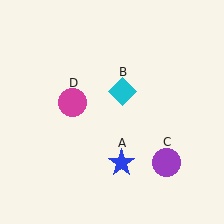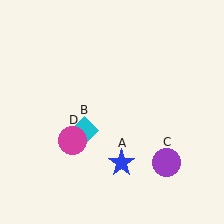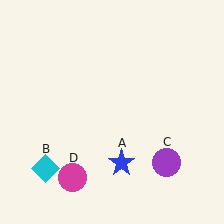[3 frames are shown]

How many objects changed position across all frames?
2 objects changed position: cyan diamond (object B), magenta circle (object D).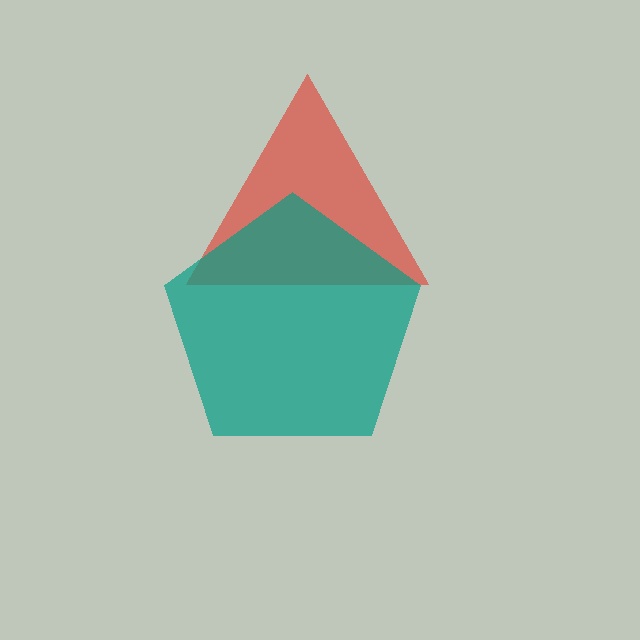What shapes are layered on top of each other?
The layered shapes are: a red triangle, a teal pentagon.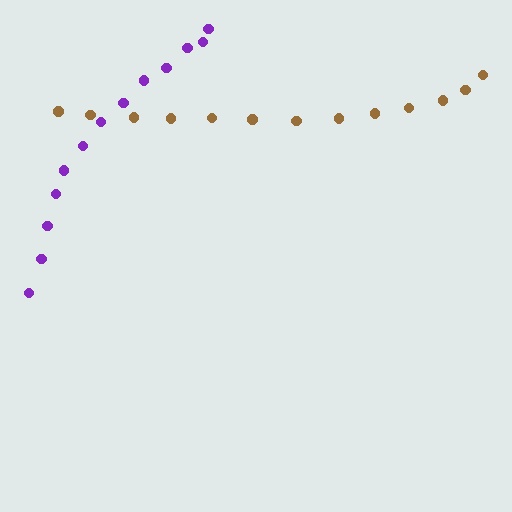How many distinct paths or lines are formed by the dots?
There are 2 distinct paths.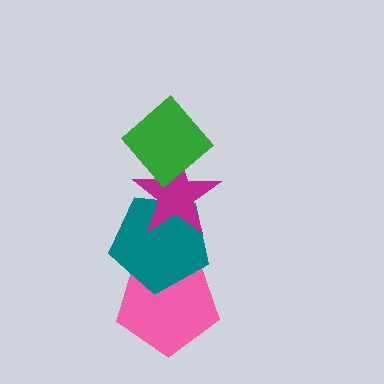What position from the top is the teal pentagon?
The teal pentagon is 3rd from the top.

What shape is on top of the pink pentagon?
The teal pentagon is on top of the pink pentagon.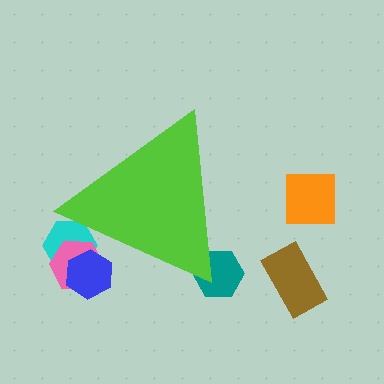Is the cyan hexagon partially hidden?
Yes, the cyan hexagon is partially hidden behind the lime triangle.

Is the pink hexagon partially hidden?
Yes, the pink hexagon is partially hidden behind the lime triangle.